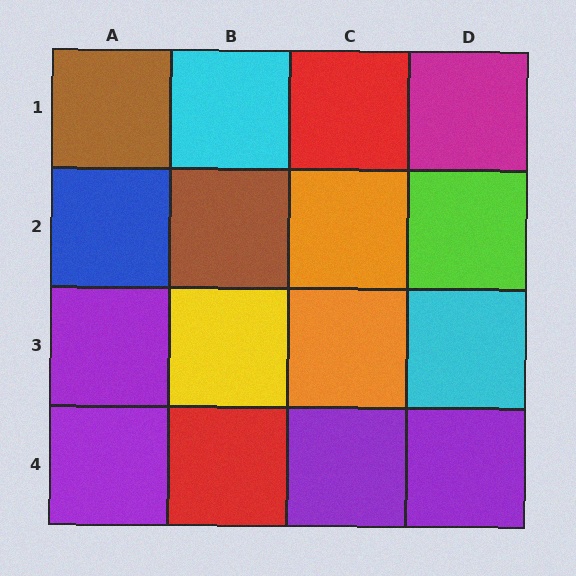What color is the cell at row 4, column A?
Purple.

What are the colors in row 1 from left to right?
Brown, cyan, red, magenta.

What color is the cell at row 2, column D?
Lime.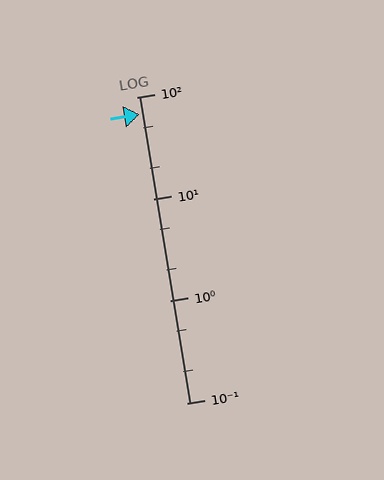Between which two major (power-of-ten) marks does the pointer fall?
The pointer is between 10 and 100.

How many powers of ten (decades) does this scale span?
The scale spans 3 decades, from 0.1 to 100.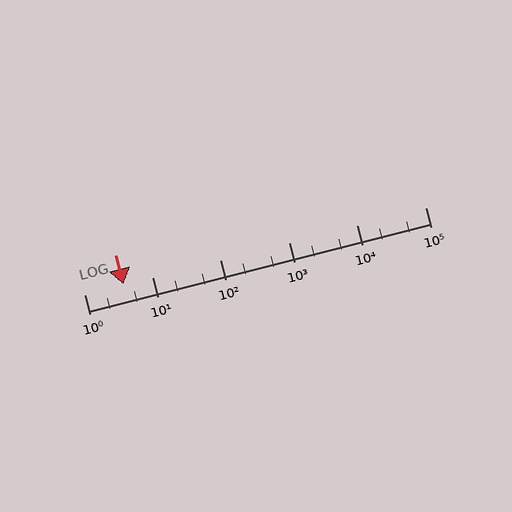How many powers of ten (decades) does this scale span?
The scale spans 5 decades, from 1 to 100000.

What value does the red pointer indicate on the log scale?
The pointer indicates approximately 3.8.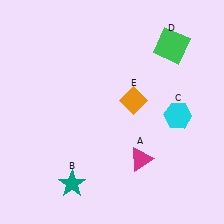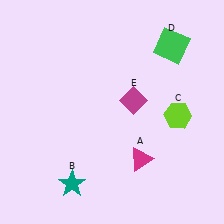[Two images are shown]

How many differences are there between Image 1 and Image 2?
There are 2 differences between the two images.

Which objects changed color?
C changed from cyan to lime. E changed from orange to magenta.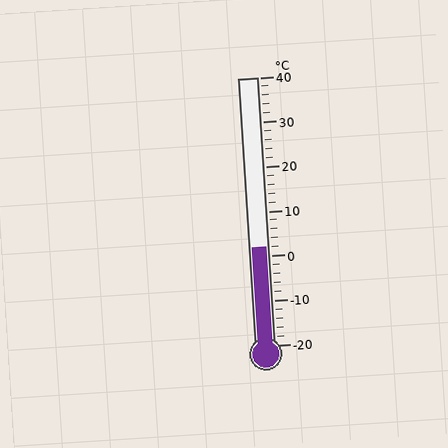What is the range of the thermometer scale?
The thermometer scale ranges from -20°C to 40°C.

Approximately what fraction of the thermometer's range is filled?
The thermometer is filled to approximately 35% of its range.